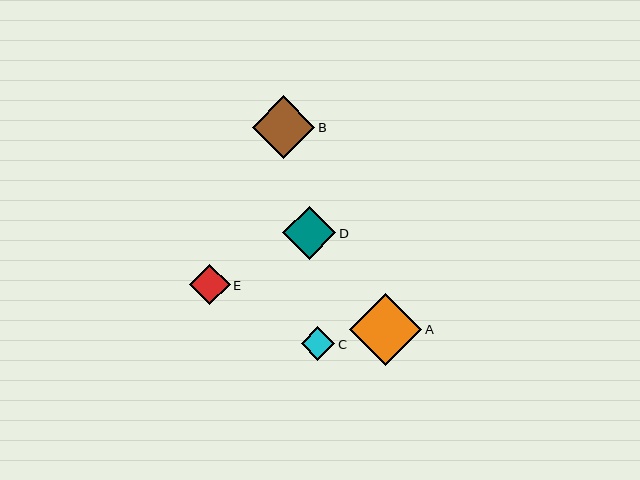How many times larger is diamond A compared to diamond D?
Diamond A is approximately 1.4 times the size of diamond D.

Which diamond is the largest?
Diamond A is the largest with a size of approximately 72 pixels.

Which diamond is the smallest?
Diamond C is the smallest with a size of approximately 34 pixels.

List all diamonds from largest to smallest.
From largest to smallest: A, B, D, E, C.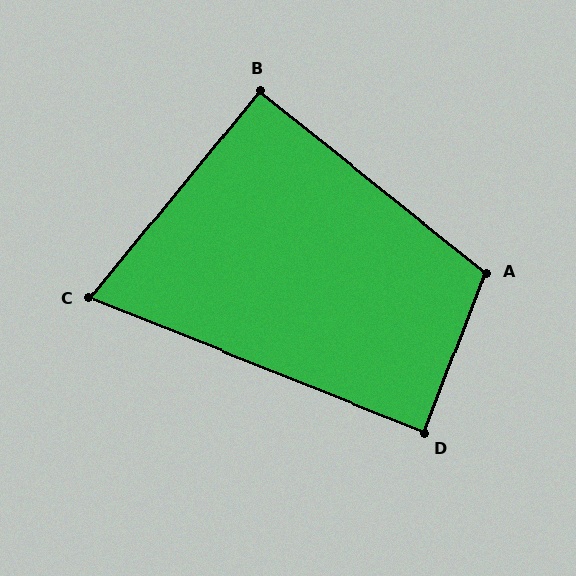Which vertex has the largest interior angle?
A, at approximately 108 degrees.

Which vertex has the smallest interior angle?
C, at approximately 72 degrees.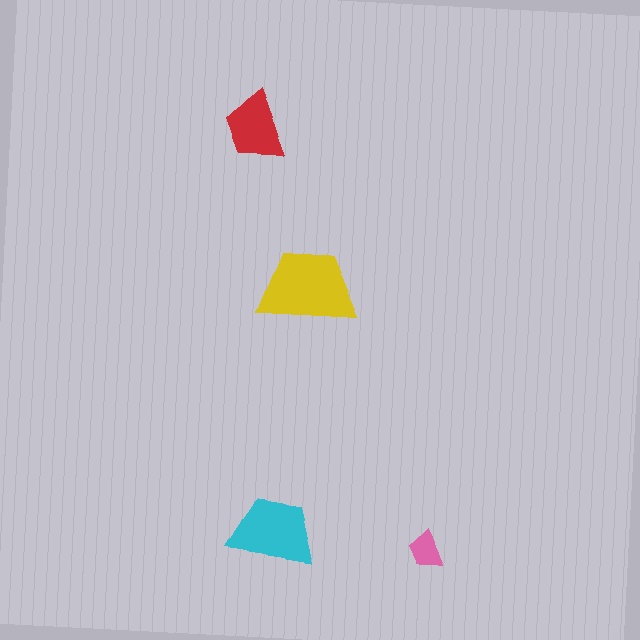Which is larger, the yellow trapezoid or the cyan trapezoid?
The yellow one.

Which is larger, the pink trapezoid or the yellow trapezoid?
The yellow one.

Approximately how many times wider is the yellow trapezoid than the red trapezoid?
About 1.5 times wider.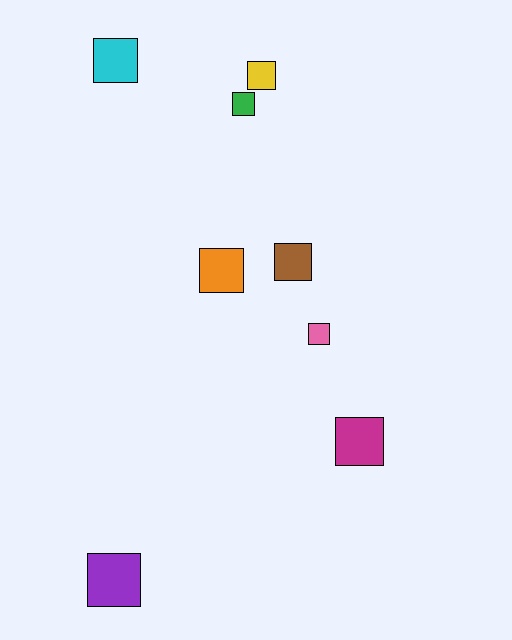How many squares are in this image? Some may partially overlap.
There are 8 squares.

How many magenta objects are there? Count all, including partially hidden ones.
There is 1 magenta object.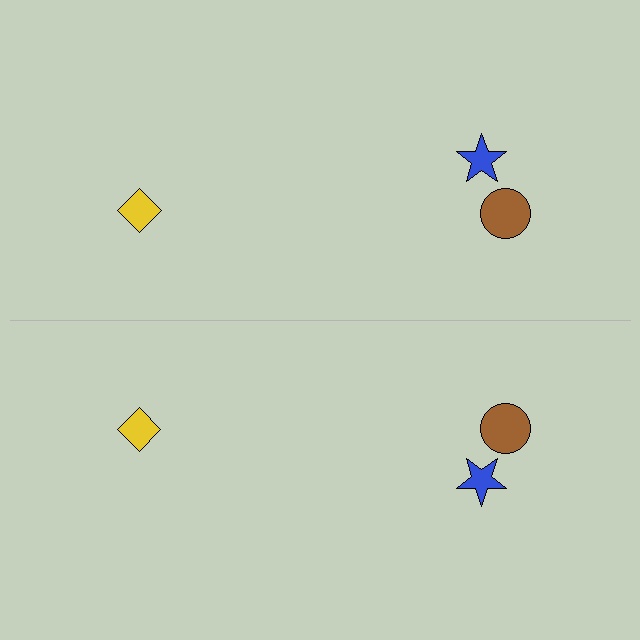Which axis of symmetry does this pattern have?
The pattern has a horizontal axis of symmetry running through the center of the image.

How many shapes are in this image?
There are 6 shapes in this image.